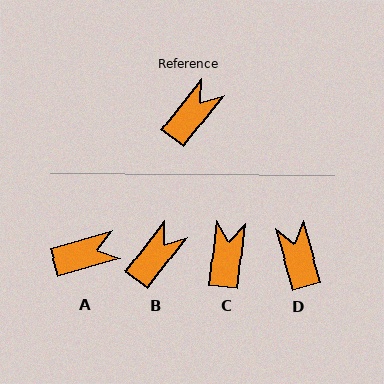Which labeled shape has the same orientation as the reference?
B.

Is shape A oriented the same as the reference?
No, it is off by about 37 degrees.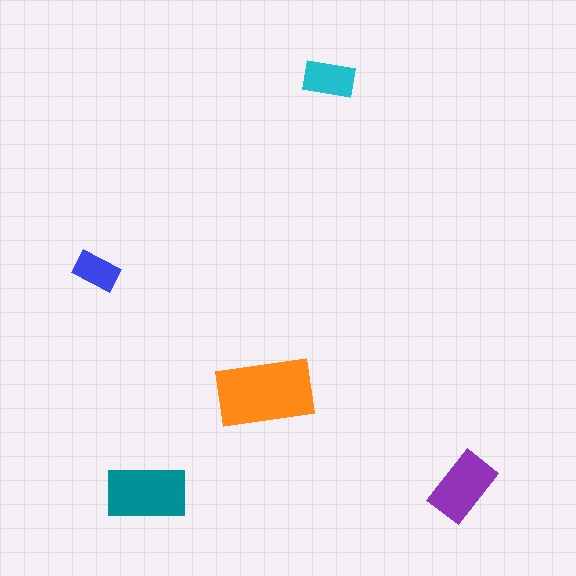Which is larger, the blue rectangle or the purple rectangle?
The purple one.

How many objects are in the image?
There are 5 objects in the image.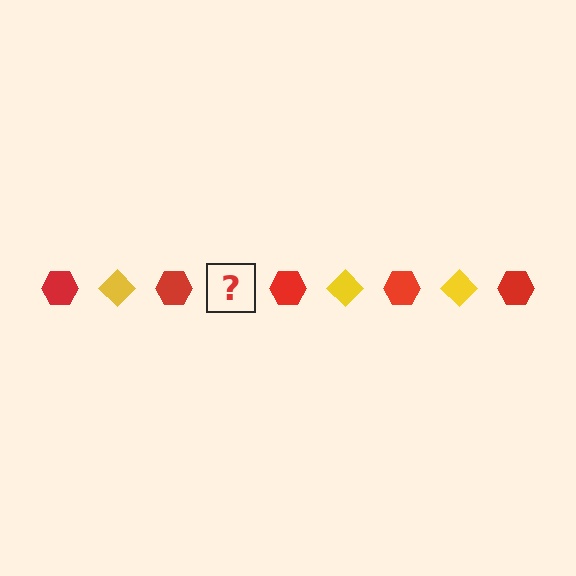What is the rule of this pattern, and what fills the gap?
The rule is that the pattern alternates between red hexagon and yellow diamond. The gap should be filled with a yellow diamond.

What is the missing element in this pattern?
The missing element is a yellow diamond.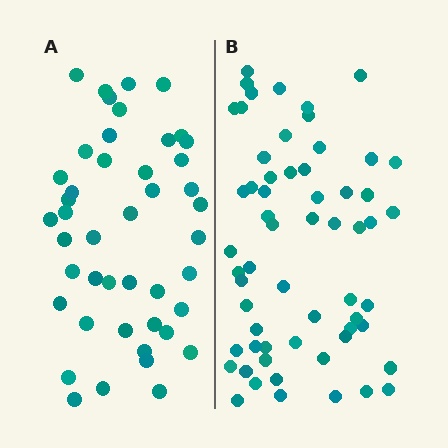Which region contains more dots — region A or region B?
Region B (the right region) has more dots.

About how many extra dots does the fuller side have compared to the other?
Region B has approximately 15 more dots than region A.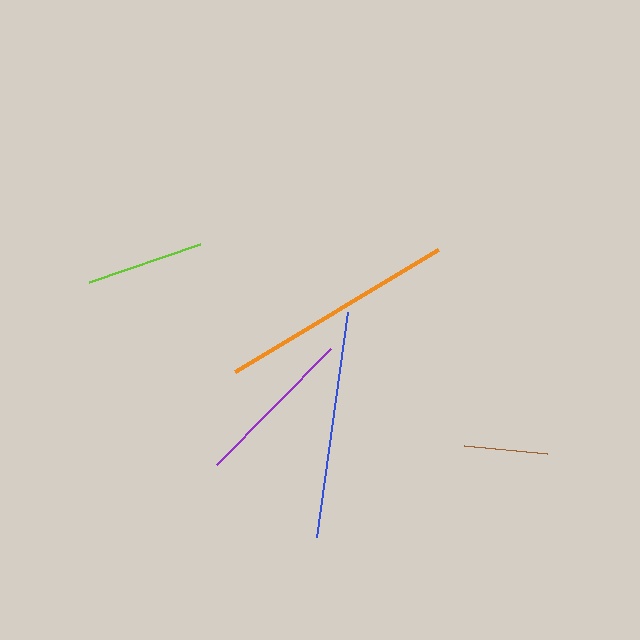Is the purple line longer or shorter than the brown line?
The purple line is longer than the brown line.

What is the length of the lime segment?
The lime segment is approximately 117 pixels long.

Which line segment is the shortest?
The brown line is the shortest at approximately 83 pixels.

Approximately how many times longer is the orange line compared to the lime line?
The orange line is approximately 2.0 times the length of the lime line.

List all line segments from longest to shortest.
From longest to shortest: orange, blue, purple, lime, brown.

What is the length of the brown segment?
The brown segment is approximately 83 pixels long.